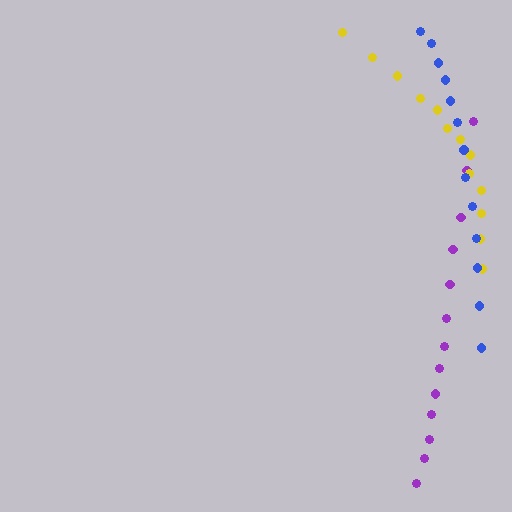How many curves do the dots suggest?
There are 3 distinct paths.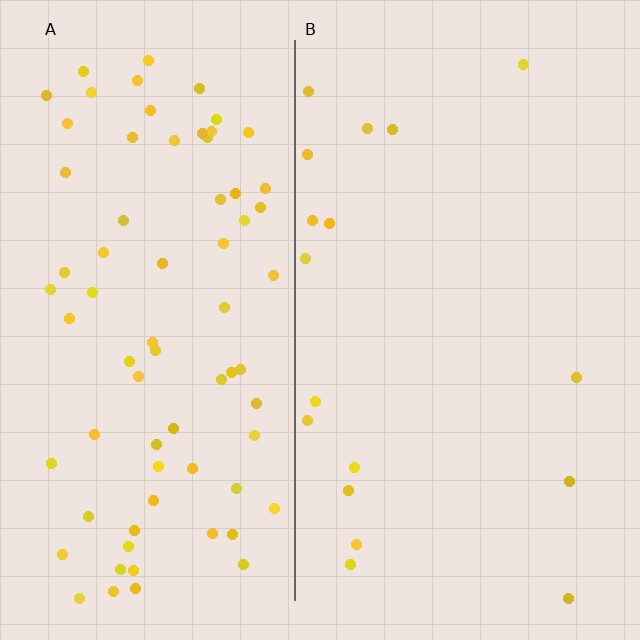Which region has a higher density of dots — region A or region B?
A (the left).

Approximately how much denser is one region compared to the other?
Approximately 4.3× — region A over region B.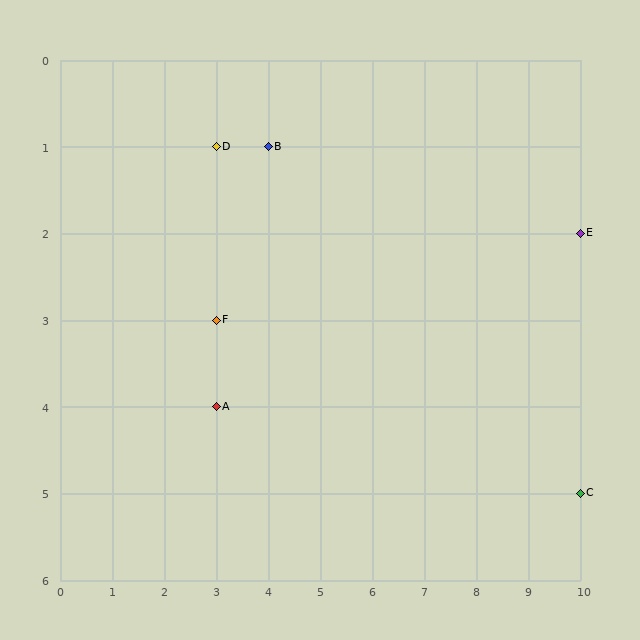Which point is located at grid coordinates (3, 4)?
Point A is at (3, 4).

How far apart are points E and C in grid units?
Points E and C are 3 rows apart.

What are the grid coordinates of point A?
Point A is at grid coordinates (3, 4).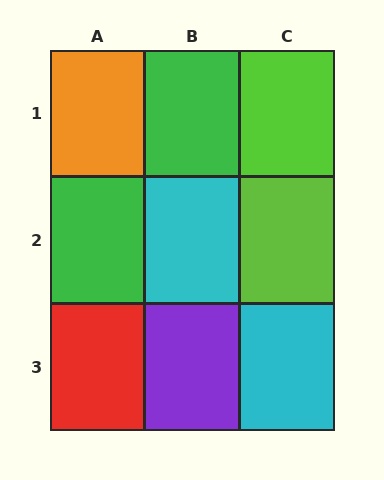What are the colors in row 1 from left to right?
Orange, green, lime.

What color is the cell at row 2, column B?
Cyan.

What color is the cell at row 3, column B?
Purple.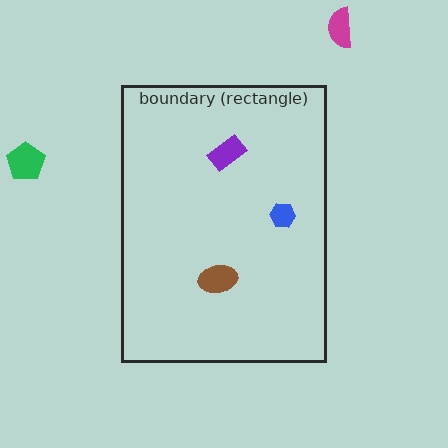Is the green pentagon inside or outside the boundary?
Outside.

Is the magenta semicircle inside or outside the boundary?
Outside.